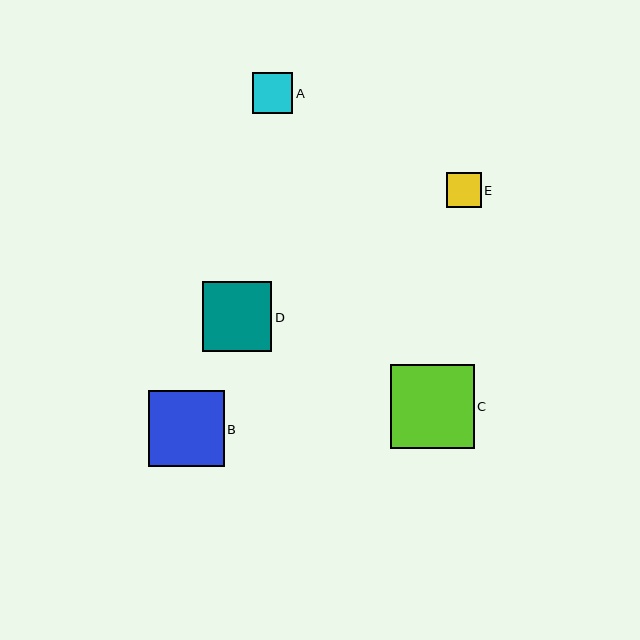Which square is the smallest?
Square E is the smallest with a size of approximately 35 pixels.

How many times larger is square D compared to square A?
Square D is approximately 1.7 times the size of square A.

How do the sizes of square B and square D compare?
Square B and square D are approximately the same size.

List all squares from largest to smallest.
From largest to smallest: C, B, D, A, E.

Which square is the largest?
Square C is the largest with a size of approximately 84 pixels.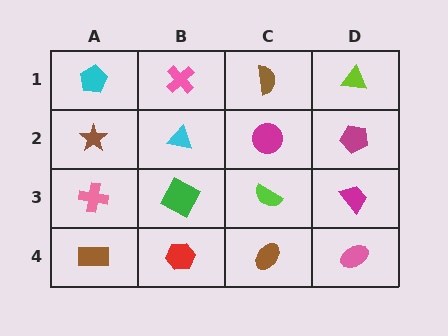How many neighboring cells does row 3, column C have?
4.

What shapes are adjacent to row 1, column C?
A magenta circle (row 2, column C), a pink cross (row 1, column B), a lime triangle (row 1, column D).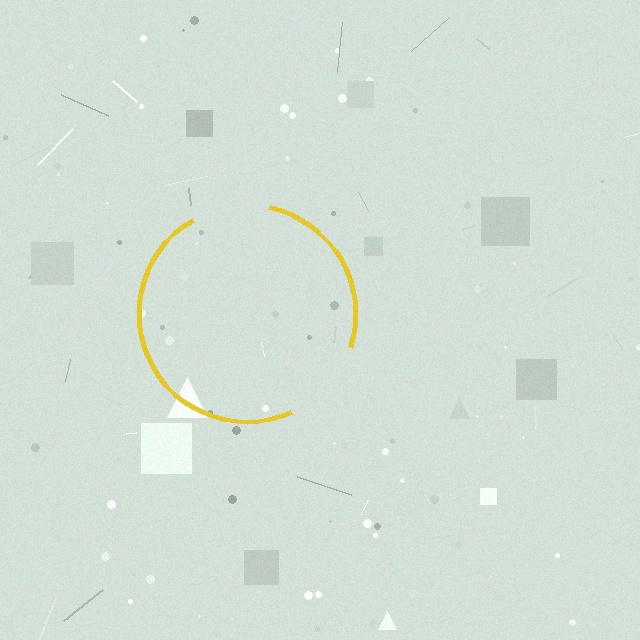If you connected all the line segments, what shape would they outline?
They would outline a circle.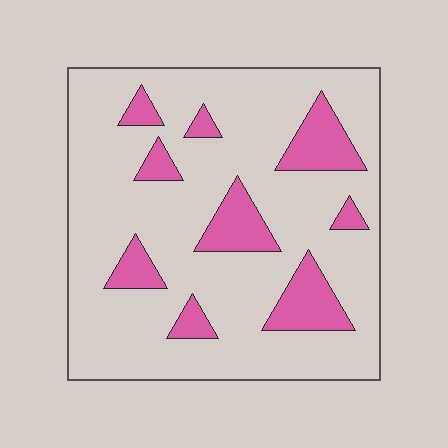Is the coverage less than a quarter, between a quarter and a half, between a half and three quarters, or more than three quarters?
Less than a quarter.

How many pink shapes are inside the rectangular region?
9.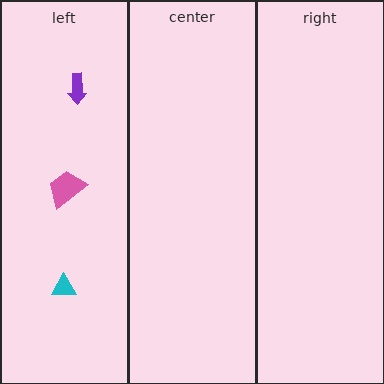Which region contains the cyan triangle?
The left region.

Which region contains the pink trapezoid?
The left region.